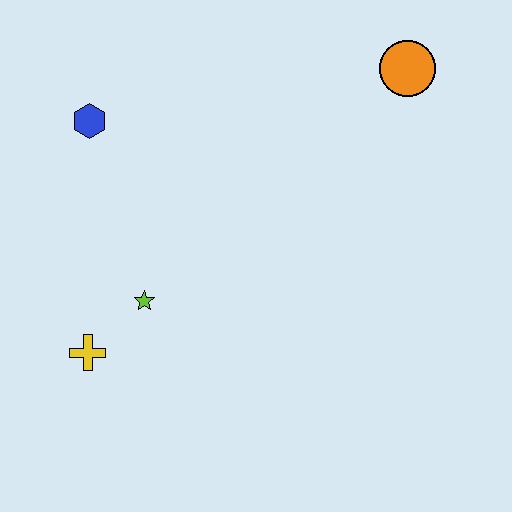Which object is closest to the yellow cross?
The lime star is closest to the yellow cross.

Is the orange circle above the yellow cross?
Yes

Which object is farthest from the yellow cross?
The orange circle is farthest from the yellow cross.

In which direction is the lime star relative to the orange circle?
The lime star is to the left of the orange circle.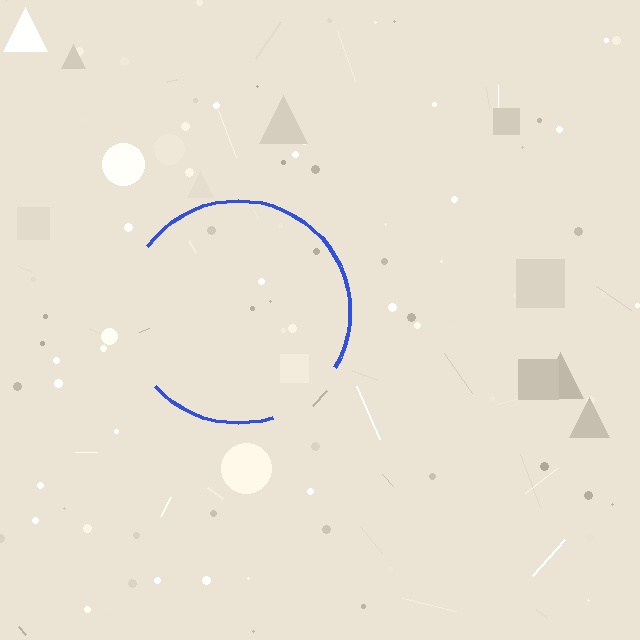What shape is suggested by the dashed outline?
The dashed outline suggests a circle.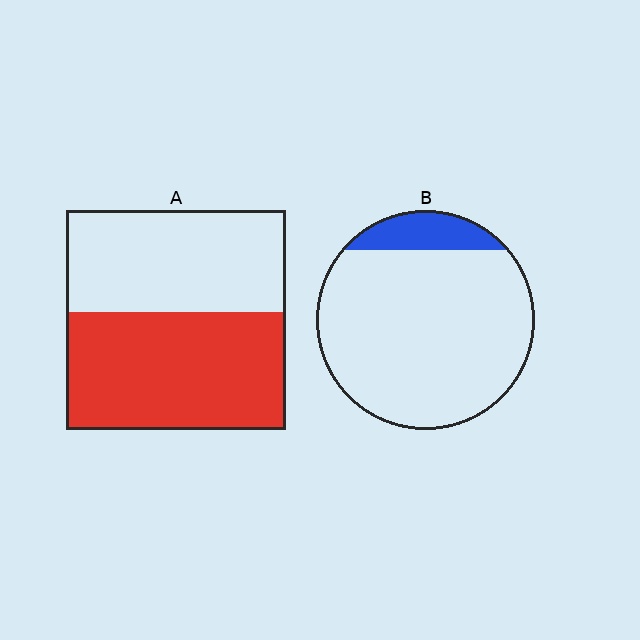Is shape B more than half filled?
No.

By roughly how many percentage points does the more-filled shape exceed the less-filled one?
By roughly 40 percentage points (A over B).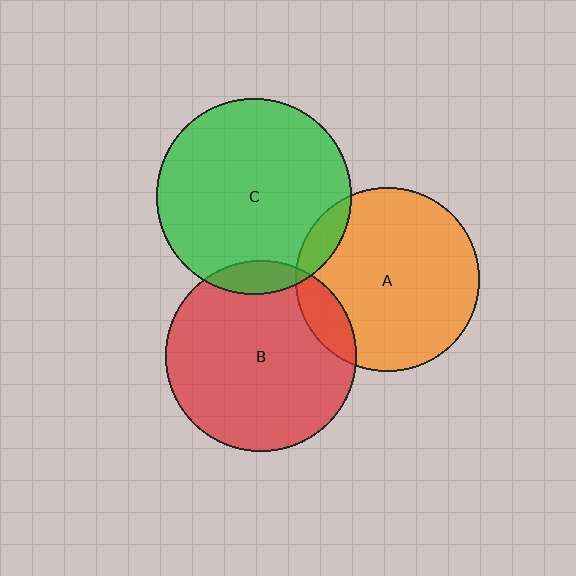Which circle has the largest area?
Circle C (green).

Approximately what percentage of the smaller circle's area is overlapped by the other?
Approximately 10%.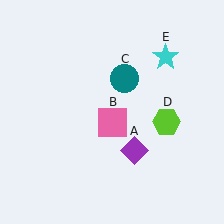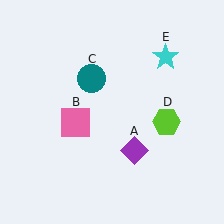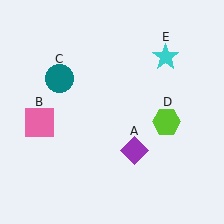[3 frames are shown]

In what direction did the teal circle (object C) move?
The teal circle (object C) moved left.